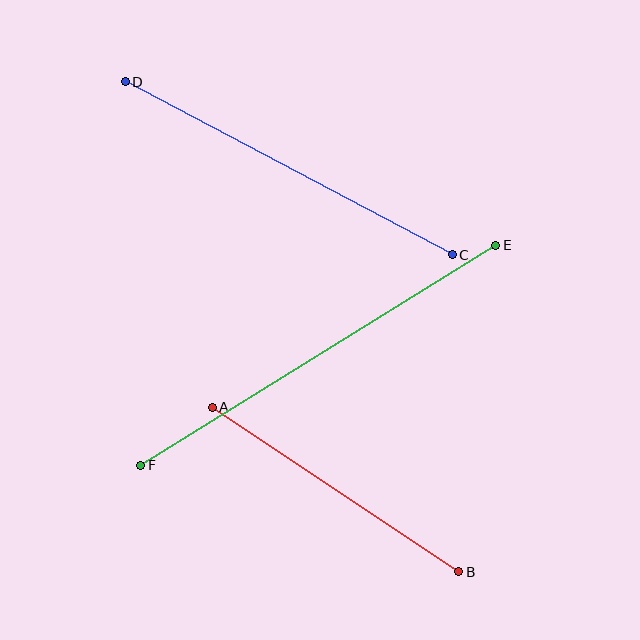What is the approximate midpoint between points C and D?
The midpoint is at approximately (289, 168) pixels.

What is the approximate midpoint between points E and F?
The midpoint is at approximately (318, 355) pixels.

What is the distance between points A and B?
The distance is approximately 296 pixels.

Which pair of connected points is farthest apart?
Points E and F are farthest apart.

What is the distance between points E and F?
The distance is approximately 418 pixels.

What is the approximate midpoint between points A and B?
The midpoint is at approximately (336, 490) pixels.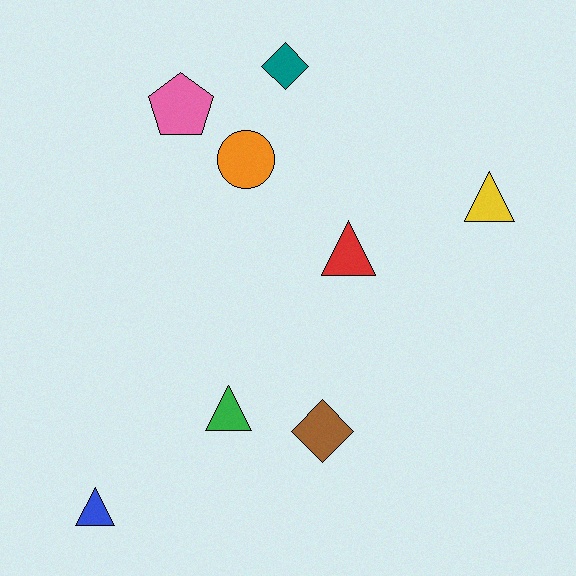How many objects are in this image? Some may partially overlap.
There are 8 objects.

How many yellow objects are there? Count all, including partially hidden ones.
There is 1 yellow object.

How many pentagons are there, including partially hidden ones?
There is 1 pentagon.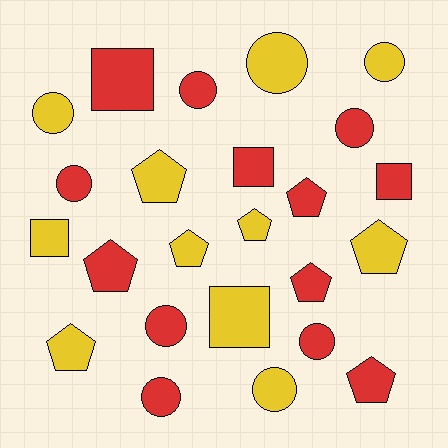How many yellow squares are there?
There are 2 yellow squares.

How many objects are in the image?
There are 24 objects.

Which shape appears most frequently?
Circle, with 10 objects.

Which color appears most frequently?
Red, with 13 objects.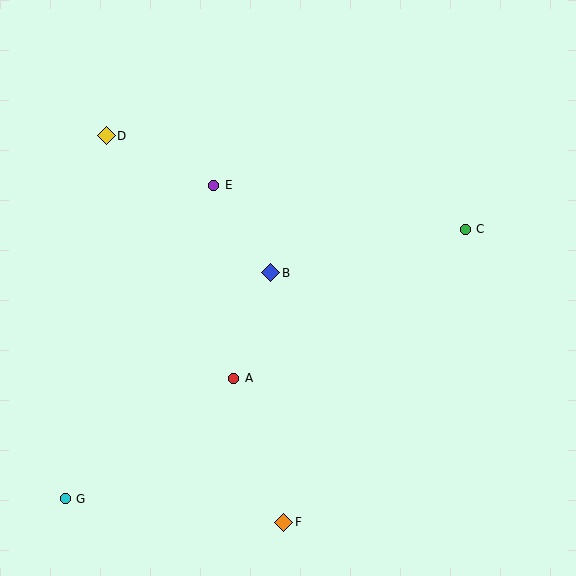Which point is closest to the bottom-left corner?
Point G is closest to the bottom-left corner.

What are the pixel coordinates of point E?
Point E is at (214, 185).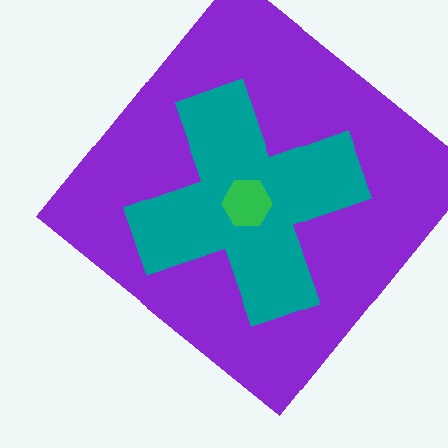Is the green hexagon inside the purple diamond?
Yes.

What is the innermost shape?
The green hexagon.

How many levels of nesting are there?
3.